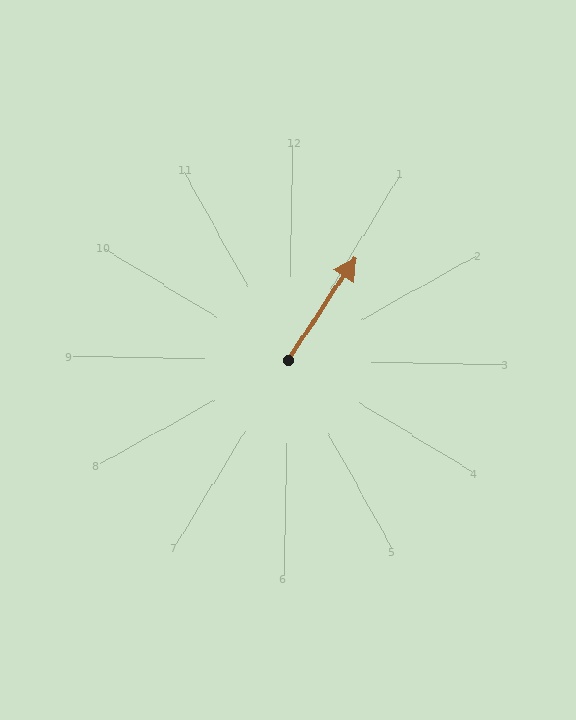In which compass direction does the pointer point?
Northeast.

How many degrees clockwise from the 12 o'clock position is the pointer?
Approximately 32 degrees.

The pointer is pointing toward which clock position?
Roughly 1 o'clock.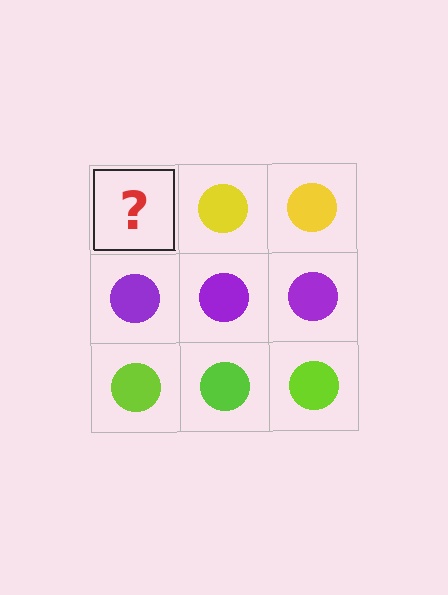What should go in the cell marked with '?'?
The missing cell should contain a yellow circle.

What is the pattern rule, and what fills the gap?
The rule is that each row has a consistent color. The gap should be filled with a yellow circle.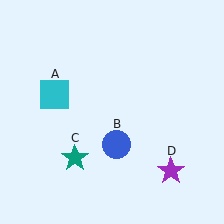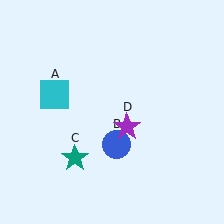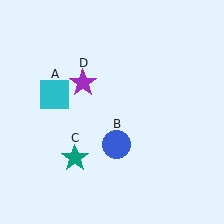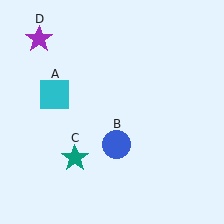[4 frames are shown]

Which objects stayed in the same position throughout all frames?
Cyan square (object A) and blue circle (object B) and teal star (object C) remained stationary.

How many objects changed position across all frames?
1 object changed position: purple star (object D).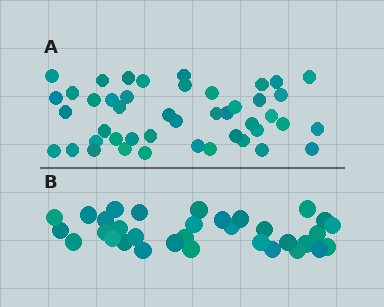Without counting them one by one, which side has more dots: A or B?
Region A (the top region) has more dots.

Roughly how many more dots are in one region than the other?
Region A has roughly 12 or so more dots than region B.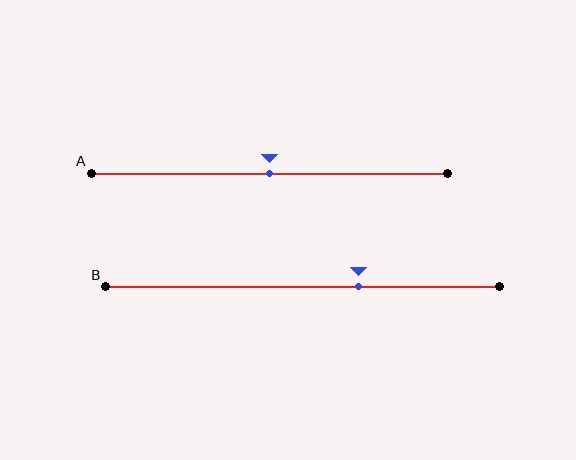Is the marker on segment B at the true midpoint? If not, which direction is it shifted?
No, the marker on segment B is shifted to the right by about 14% of the segment length.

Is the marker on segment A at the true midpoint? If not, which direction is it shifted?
Yes, the marker on segment A is at the true midpoint.